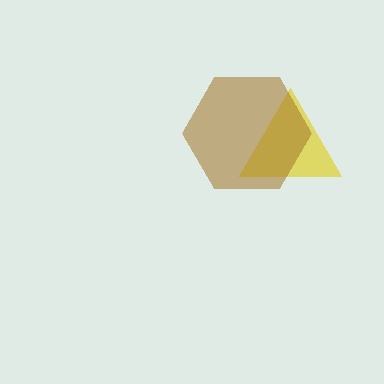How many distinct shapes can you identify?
There are 2 distinct shapes: a yellow triangle, a brown hexagon.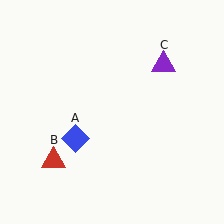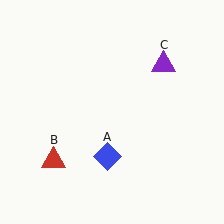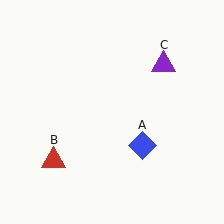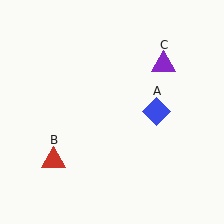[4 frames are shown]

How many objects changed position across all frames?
1 object changed position: blue diamond (object A).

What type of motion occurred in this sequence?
The blue diamond (object A) rotated counterclockwise around the center of the scene.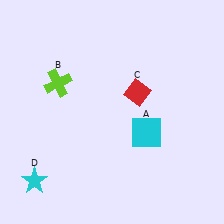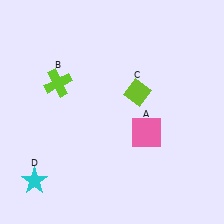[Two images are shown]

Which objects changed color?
A changed from cyan to pink. C changed from red to lime.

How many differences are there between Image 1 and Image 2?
There are 2 differences between the two images.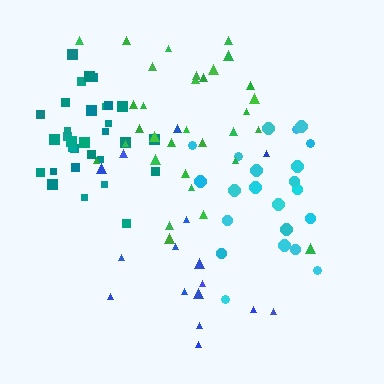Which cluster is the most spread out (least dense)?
Blue.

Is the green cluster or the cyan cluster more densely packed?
Green.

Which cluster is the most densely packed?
Teal.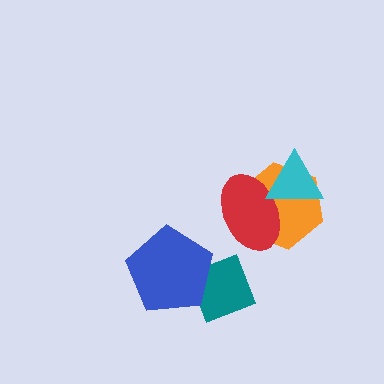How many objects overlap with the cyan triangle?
2 objects overlap with the cyan triangle.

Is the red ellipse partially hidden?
Yes, it is partially covered by another shape.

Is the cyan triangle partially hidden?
No, no other shape covers it.